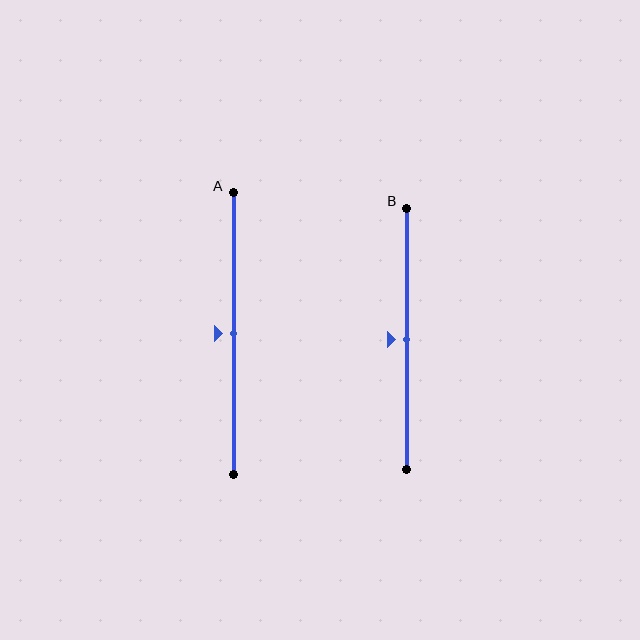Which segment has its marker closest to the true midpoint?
Segment A has its marker closest to the true midpoint.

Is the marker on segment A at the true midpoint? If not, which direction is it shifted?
Yes, the marker on segment A is at the true midpoint.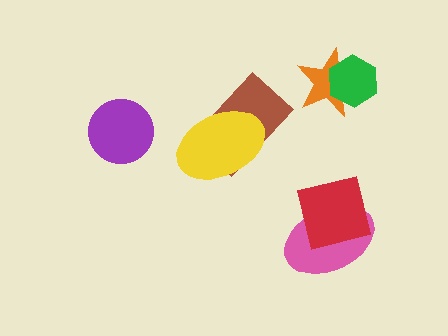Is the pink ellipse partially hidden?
Yes, it is partially covered by another shape.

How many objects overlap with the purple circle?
0 objects overlap with the purple circle.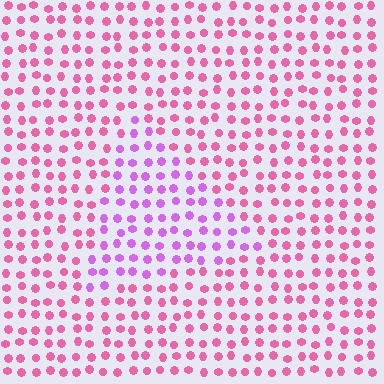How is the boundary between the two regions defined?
The boundary is defined purely by a slight shift in hue (about 37 degrees). Spacing, size, and orientation are identical on both sides.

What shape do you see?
I see a triangle.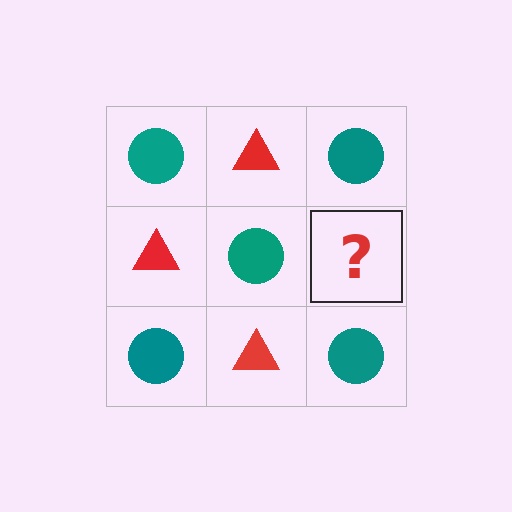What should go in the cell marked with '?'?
The missing cell should contain a red triangle.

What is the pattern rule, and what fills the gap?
The rule is that it alternates teal circle and red triangle in a checkerboard pattern. The gap should be filled with a red triangle.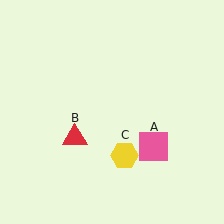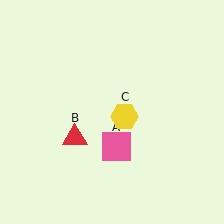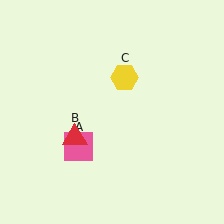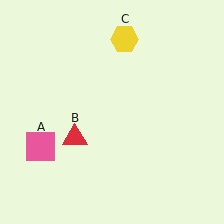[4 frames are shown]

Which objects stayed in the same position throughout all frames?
Red triangle (object B) remained stationary.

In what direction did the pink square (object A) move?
The pink square (object A) moved left.